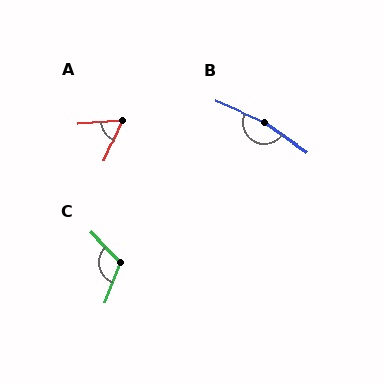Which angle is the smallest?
A, at approximately 63 degrees.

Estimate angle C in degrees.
Approximately 114 degrees.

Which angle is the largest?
B, at approximately 168 degrees.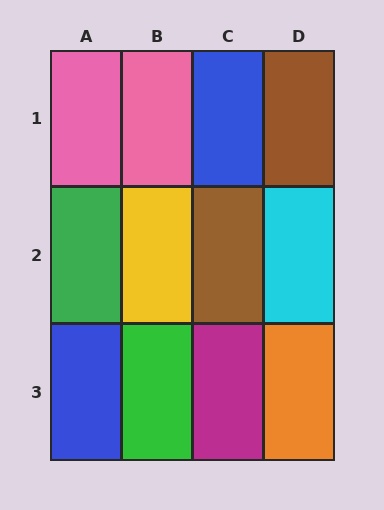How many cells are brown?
2 cells are brown.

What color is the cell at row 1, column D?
Brown.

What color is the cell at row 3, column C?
Magenta.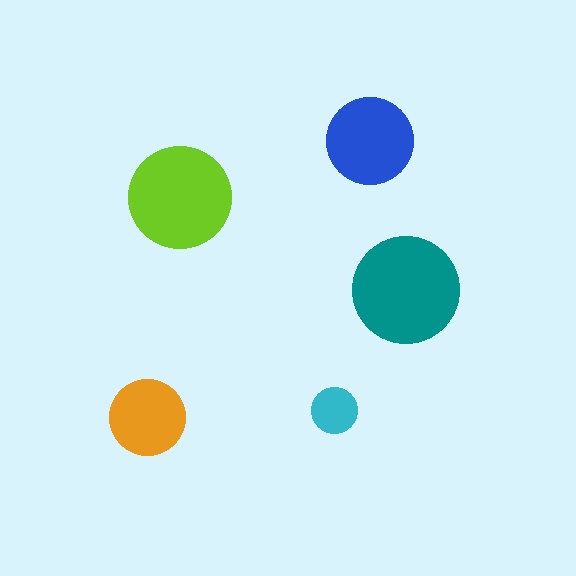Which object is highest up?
The blue circle is topmost.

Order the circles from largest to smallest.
the teal one, the lime one, the blue one, the orange one, the cyan one.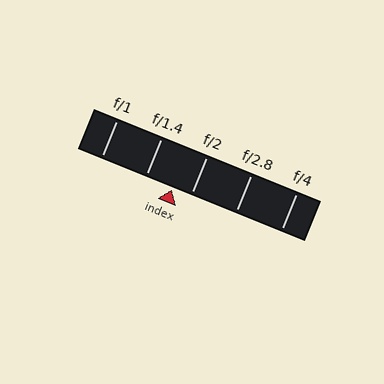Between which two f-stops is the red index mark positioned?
The index mark is between f/1.4 and f/2.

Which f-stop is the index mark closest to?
The index mark is closest to f/2.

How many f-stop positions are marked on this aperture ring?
There are 5 f-stop positions marked.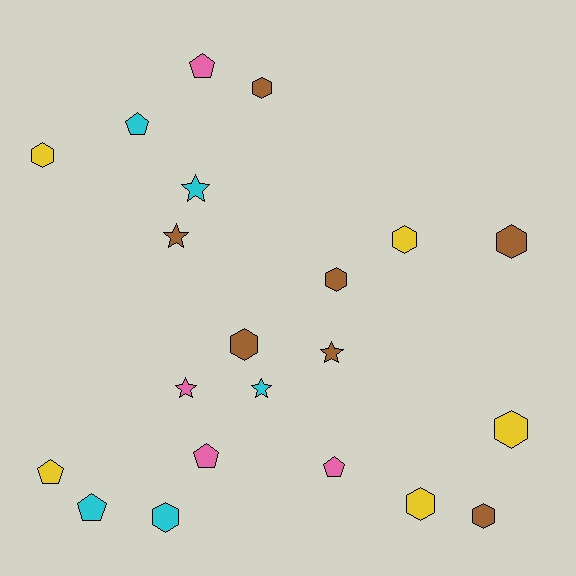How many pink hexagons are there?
There are no pink hexagons.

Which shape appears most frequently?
Hexagon, with 10 objects.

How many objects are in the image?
There are 21 objects.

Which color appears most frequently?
Brown, with 7 objects.